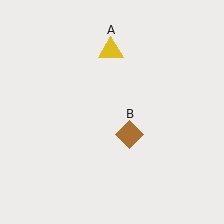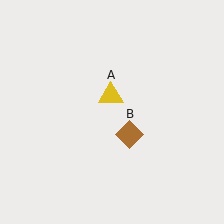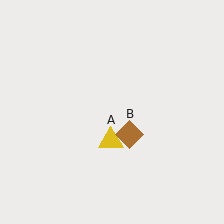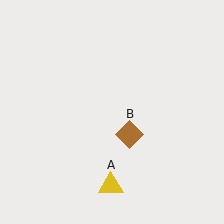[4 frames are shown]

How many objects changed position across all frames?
1 object changed position: yellow triangle (object A).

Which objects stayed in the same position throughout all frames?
Brown diamond (object B) remained stationary.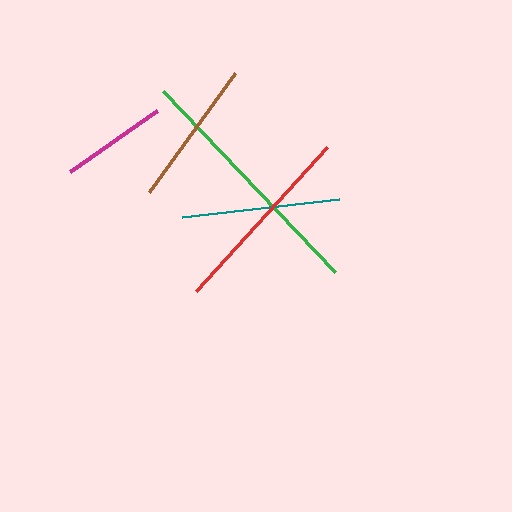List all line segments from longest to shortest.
From longest to shortest: green, red, teal, brown, magenta.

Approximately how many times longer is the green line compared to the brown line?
The green line is approximately 1.7 times the length of the brown line.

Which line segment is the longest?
The green line is the longest at approximately 250 pixels.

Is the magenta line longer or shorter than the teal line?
The teal line is longer than the magenta line.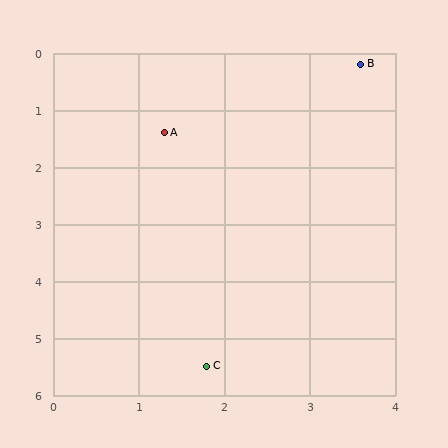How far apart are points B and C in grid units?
Points B and C are about 5.6 grid units apart.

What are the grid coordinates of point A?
Point A is at approximately (1.3, 1.4).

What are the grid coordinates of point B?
Point B is at approximately (3.6, 0.2).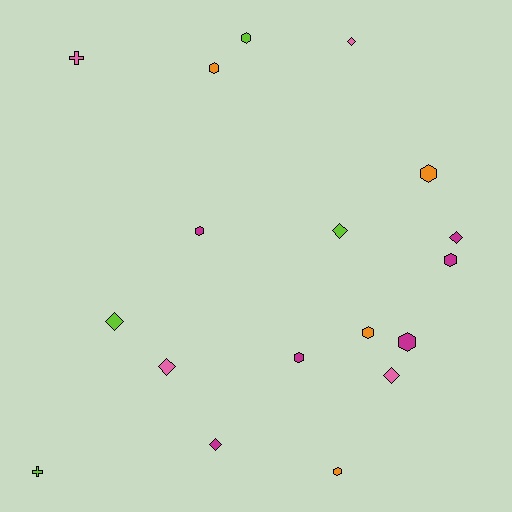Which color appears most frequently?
Magenta, with 6 objects.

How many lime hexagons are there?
There is 1 lime hexagon.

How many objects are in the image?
There are 18 objects.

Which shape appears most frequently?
Hexagon, with 9 objects.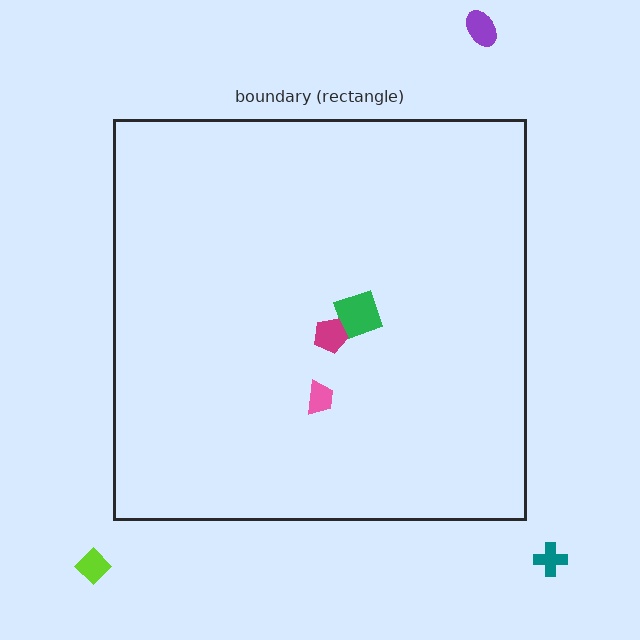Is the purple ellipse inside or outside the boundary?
Outside.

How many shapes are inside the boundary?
3 inside, 3 outside.